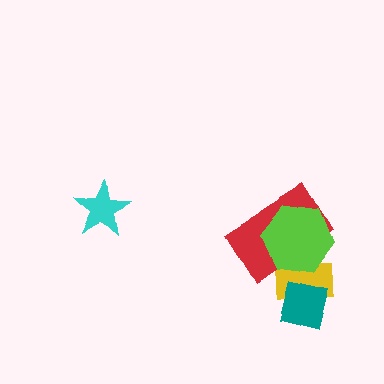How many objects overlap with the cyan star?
0 objects overlap with the cyan star.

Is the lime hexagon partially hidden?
No, no other shape covers it.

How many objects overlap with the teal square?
1 object overlaps with the teal square.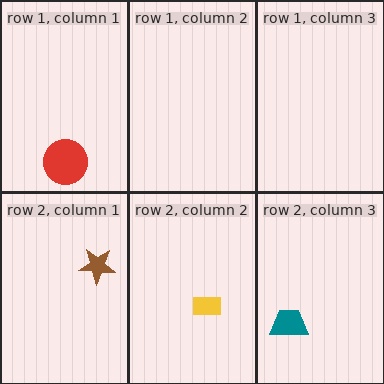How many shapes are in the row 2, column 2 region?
1.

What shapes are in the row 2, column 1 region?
The brown star.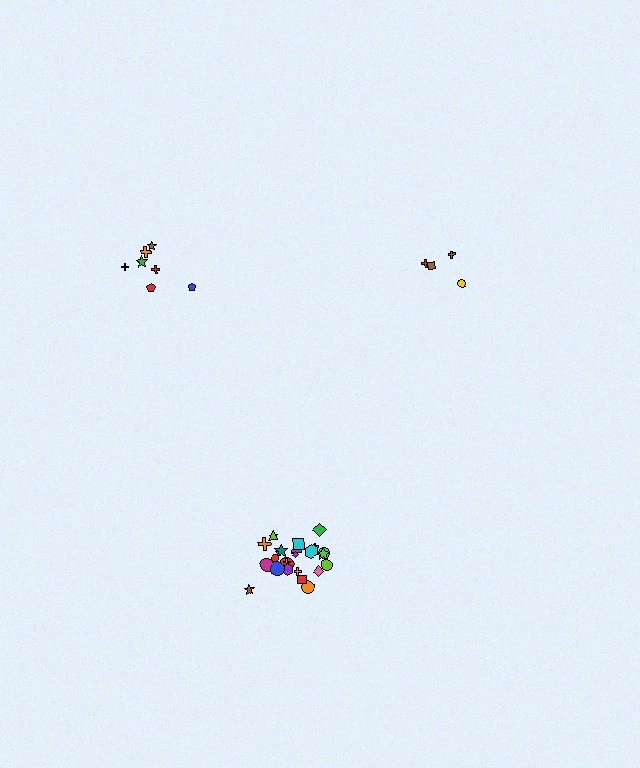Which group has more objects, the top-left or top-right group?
The top-left group.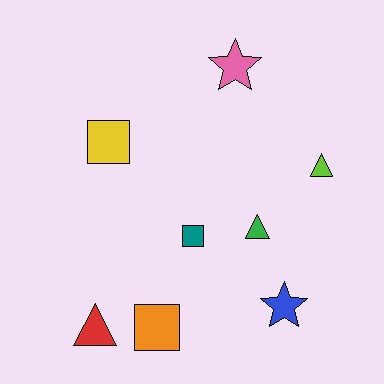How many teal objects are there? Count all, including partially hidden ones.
There is 1 teal object.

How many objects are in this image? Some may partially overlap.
There are 8 objects.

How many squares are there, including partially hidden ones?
There are 3 squares.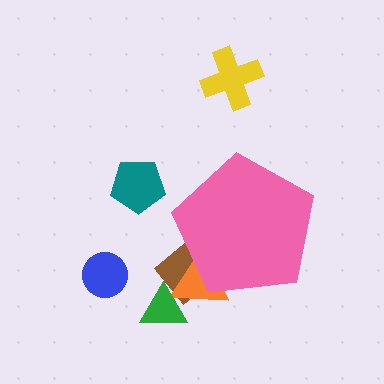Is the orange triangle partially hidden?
Yes, the orange triangle is partially hidden behind the pink pentagon.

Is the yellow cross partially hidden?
No, the yellow cross is fully visible.